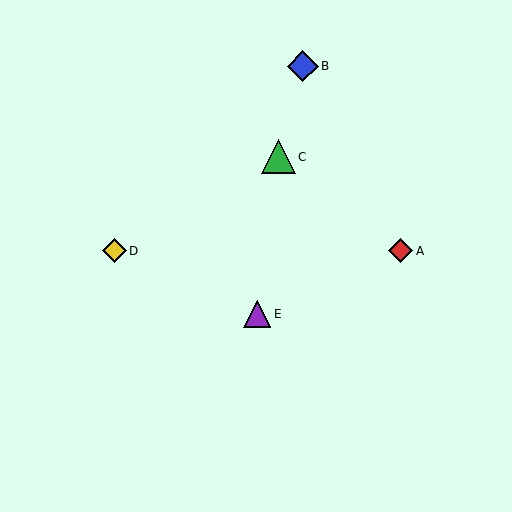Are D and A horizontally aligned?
Yes, both are at y≈251.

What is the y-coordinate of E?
Object E is at y≈314.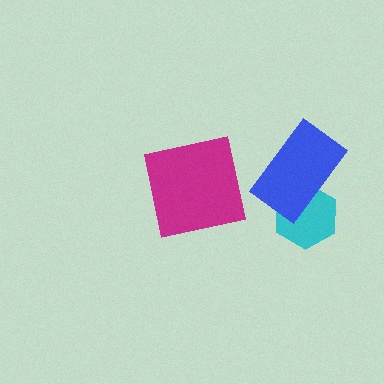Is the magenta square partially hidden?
No, no other shape covers it.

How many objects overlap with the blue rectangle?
1 object overlaps with the blue rectangle.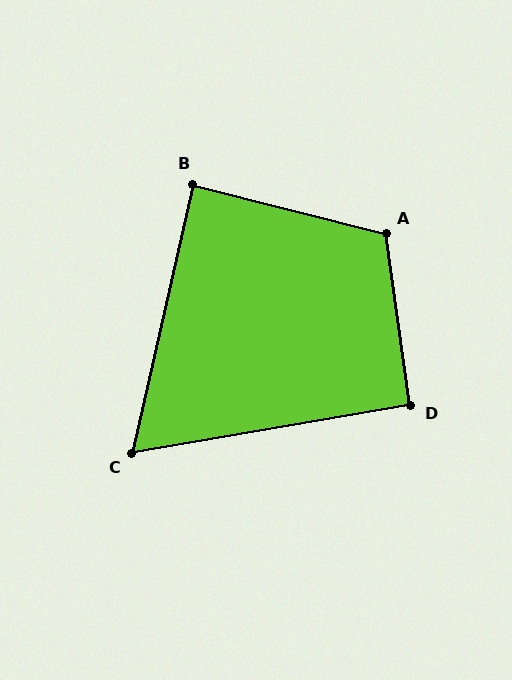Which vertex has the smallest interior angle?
C, at approximately 68 degrees.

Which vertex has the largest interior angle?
A, at approximately 112 degrees.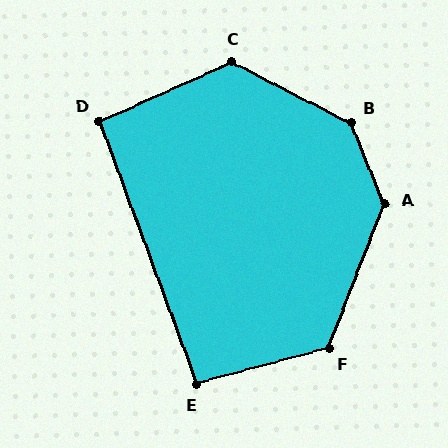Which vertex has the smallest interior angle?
D, at approximately 94 degrees.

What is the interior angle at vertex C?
Approximately 129 degrees (obtuse).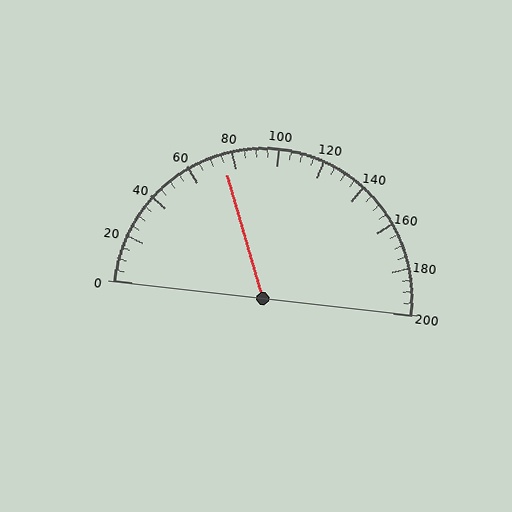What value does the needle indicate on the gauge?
The needle indicates approximately 75.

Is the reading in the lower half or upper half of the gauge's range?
The reading is in the lower half of the range (0 to 200).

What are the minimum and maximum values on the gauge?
The gauge ranges from 0 to 200.